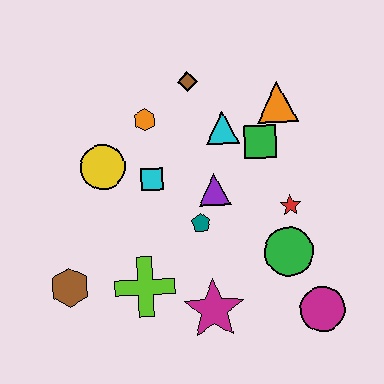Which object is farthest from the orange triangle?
The brown hexagon is farthest from the orange triangle.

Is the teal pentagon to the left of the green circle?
Yes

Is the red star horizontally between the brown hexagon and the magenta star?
No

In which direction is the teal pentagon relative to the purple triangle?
The teal pentagon is below the purple triangle.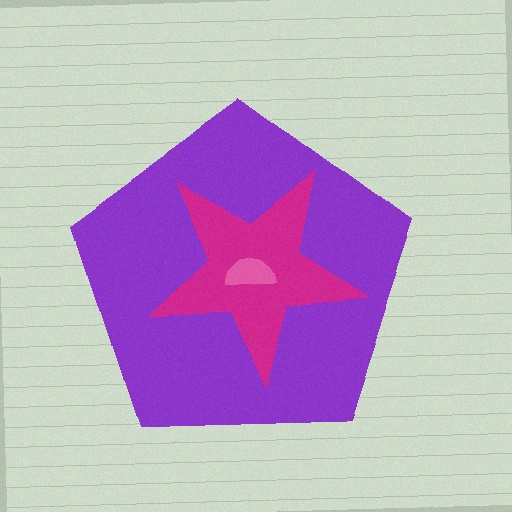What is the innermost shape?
The pink semicircle.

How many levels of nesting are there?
3.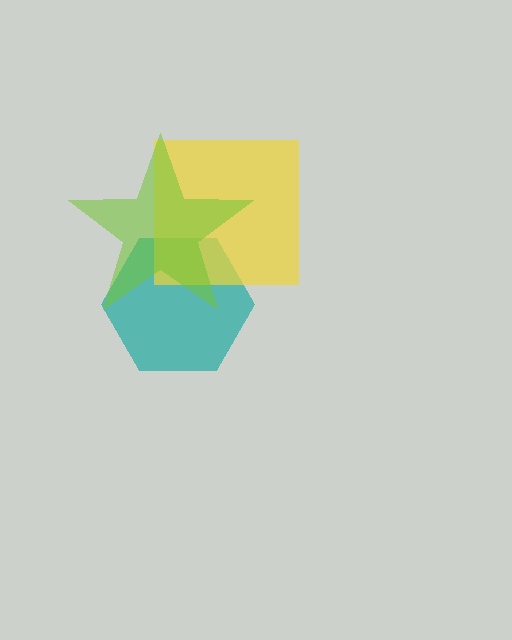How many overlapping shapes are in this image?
There are 3 overlapping shapes in the image.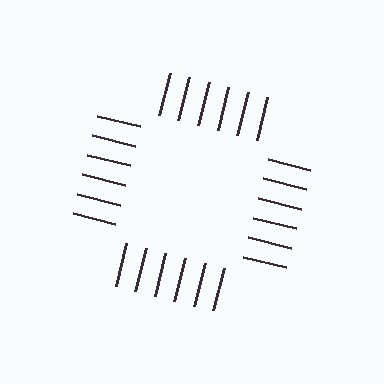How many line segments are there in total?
24 — 6 along each of the 4 edges.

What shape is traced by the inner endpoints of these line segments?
An illusory square — the line segments terminate on its edges but no continuous stroke is drawn.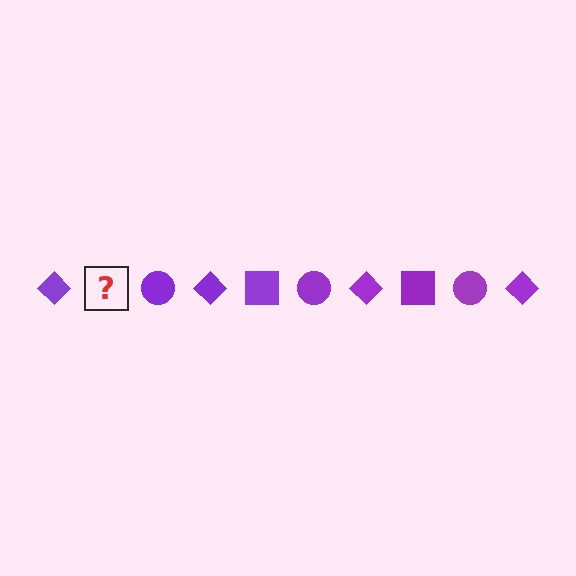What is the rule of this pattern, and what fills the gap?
The rule is that the pattern cycles through diamond, square, circle shapes in purple. The gap should be filled with a purple square.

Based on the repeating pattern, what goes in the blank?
The blank should be a purple square.